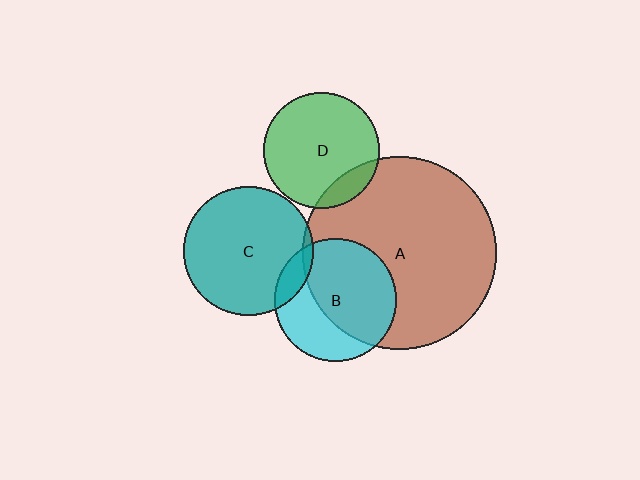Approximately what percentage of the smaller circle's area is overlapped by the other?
Approximately 60%.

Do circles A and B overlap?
Yes.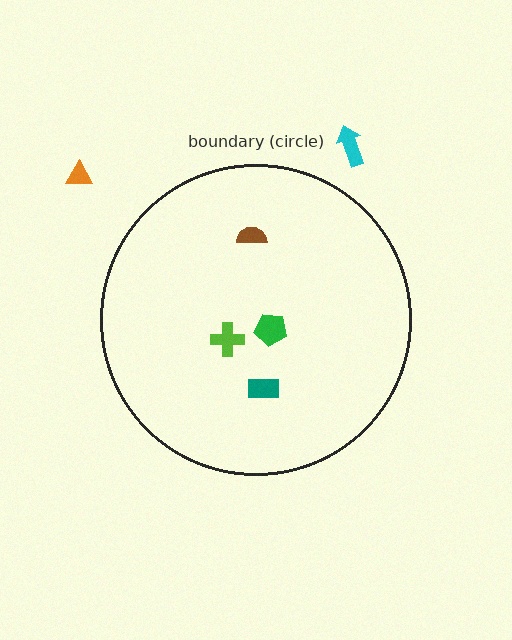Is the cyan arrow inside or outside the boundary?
Outside.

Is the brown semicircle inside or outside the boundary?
Inside.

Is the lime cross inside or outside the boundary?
Inside.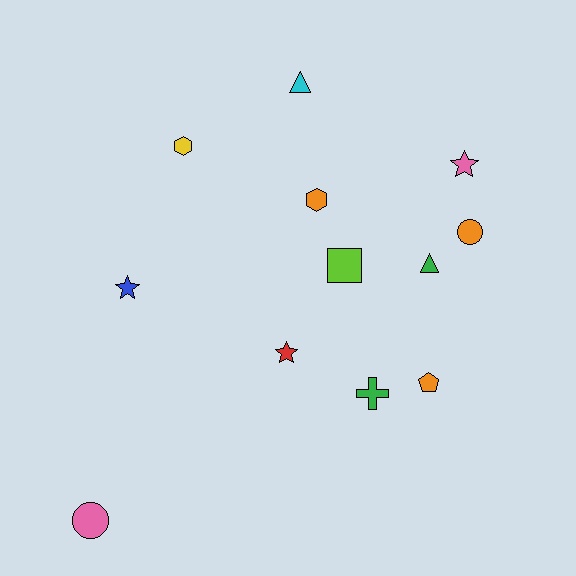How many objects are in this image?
There are 12 objects.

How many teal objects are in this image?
There are no teal objects.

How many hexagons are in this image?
There are 2 hexagons.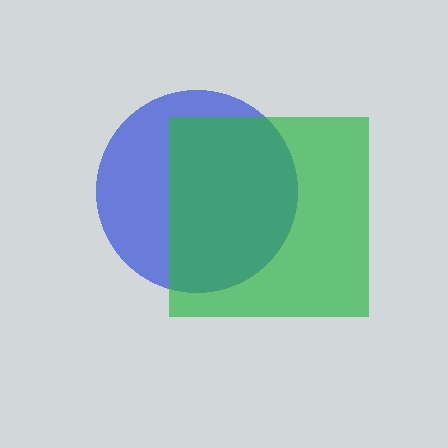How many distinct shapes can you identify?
There are 2 distinct shapes: a blue circle, a green square.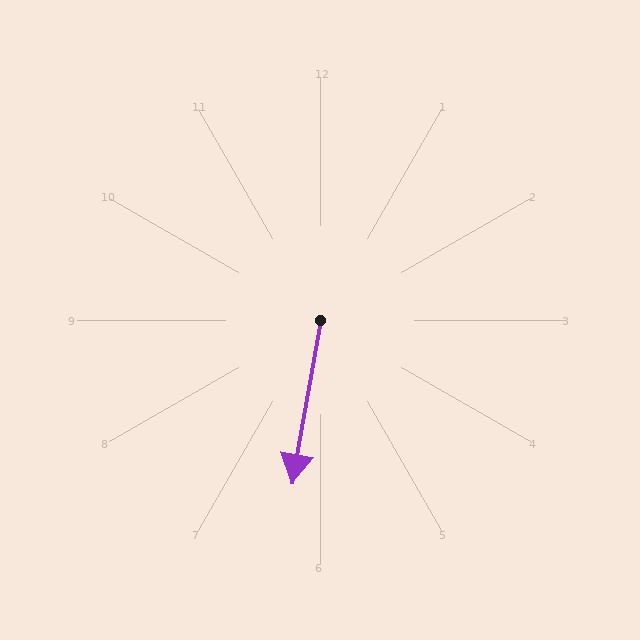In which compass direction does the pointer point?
South.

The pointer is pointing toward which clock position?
Roughly 6 o'clock.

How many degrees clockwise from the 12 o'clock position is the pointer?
Approximately 190 degrees.